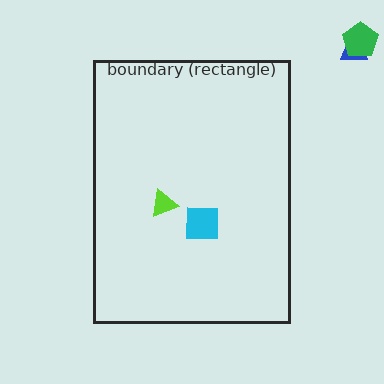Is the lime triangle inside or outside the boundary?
Inside.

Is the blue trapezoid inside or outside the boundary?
Outside.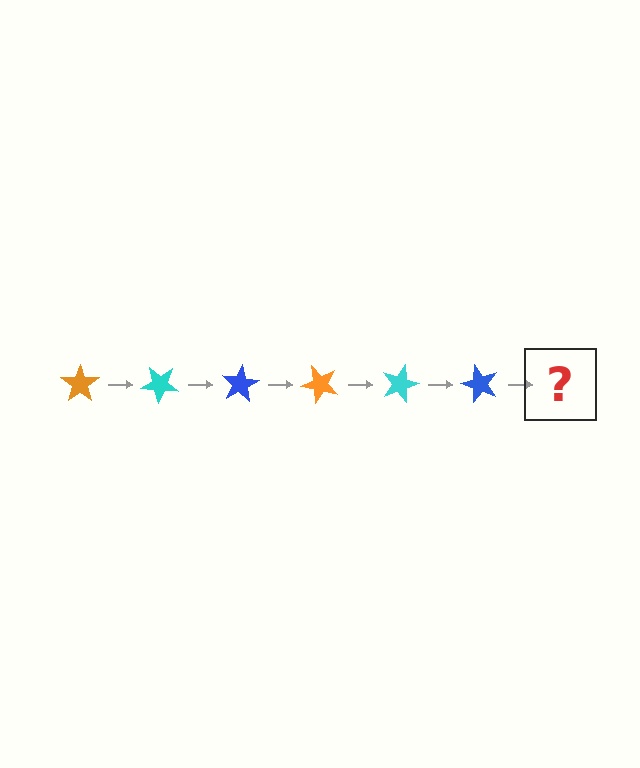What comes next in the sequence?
The next element should be an orange star, rotated 240 degrees from the start.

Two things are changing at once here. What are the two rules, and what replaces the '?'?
The two rules are that it rotates 40 degrees each step and the color cycles through orange, cyan, and blue. The '?' should be an orange star, rotated 240 degrees from the start.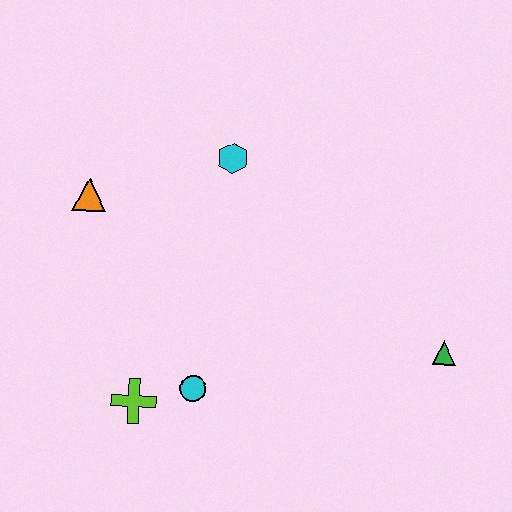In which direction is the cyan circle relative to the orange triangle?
The cyan circle is below the orange triangle.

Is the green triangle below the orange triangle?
Yes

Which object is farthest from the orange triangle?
The green triangle is farthest from the orange triangle.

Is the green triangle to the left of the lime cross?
No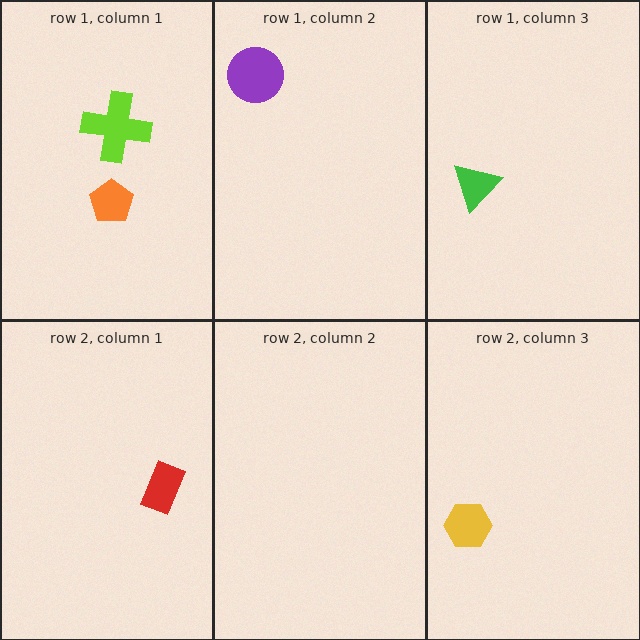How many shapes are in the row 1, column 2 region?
1.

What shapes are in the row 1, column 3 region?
The green triangle.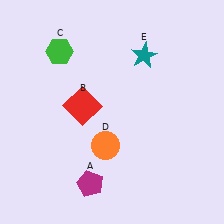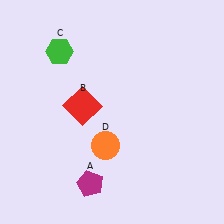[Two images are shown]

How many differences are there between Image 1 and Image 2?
There is 1 difference between the two images.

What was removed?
The teal star (E) was removed in Image 2.